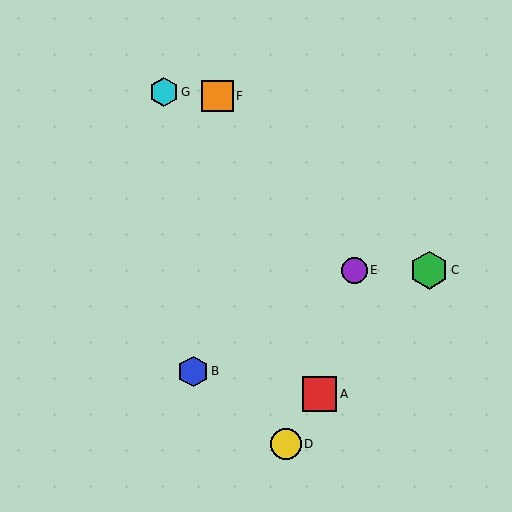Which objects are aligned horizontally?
Objects C, E are aligned horizontally.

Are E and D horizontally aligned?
No, E is at y≈270 and D is at y≈444.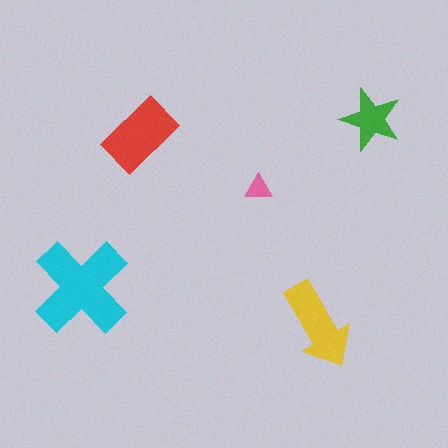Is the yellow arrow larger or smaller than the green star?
Larger.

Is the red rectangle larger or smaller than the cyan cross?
Smaller.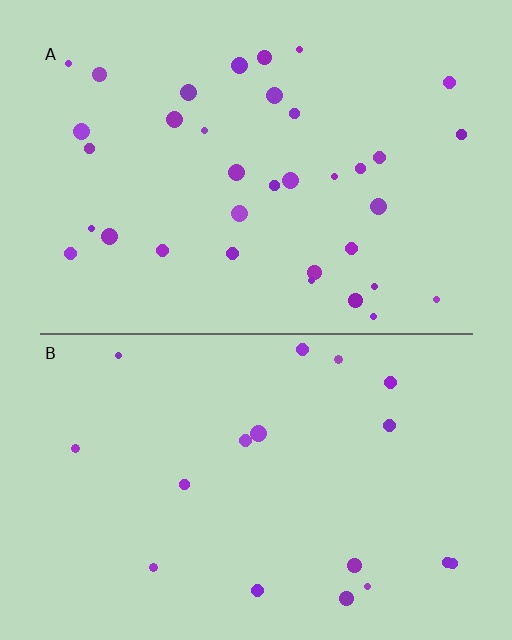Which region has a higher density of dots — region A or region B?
A (the top).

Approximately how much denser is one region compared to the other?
Approximately 1.9× — region A over region B.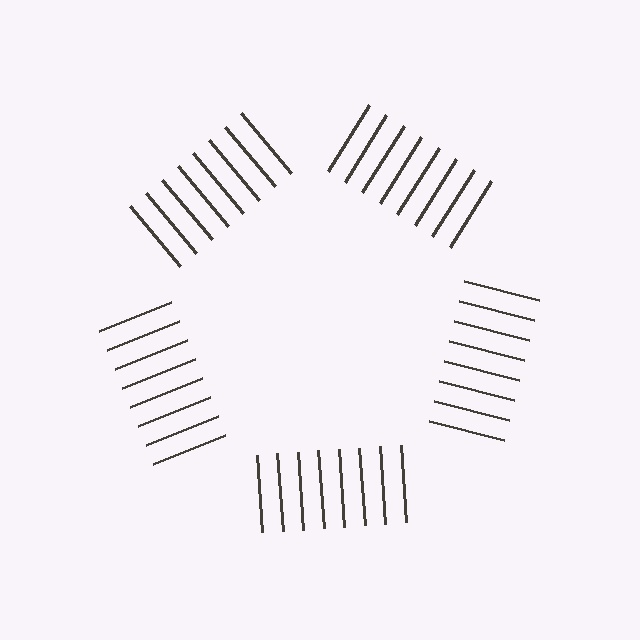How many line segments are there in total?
40 — 8 along each of the 5 edges.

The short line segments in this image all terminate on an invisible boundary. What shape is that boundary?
An illusory pentagon — the line segments terminate on its edges but no continuous stroke is drawn.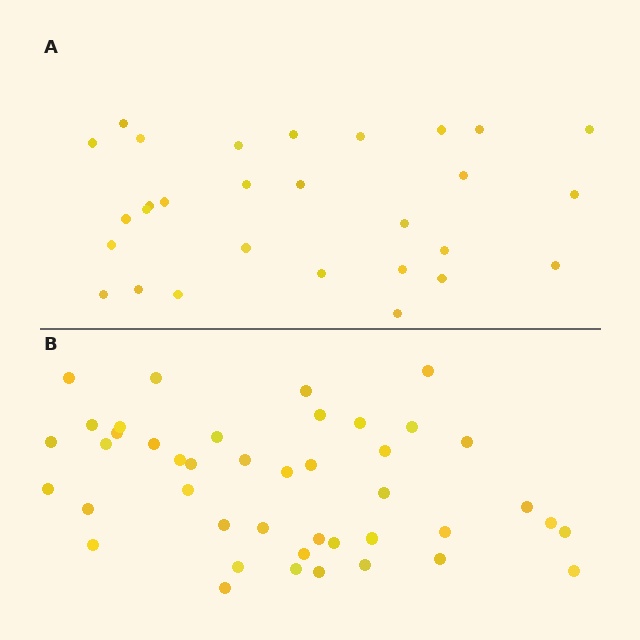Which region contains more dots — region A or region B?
Region B (the bottom region) has more dots.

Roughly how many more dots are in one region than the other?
Region B has approximately 15 more dots than region A.